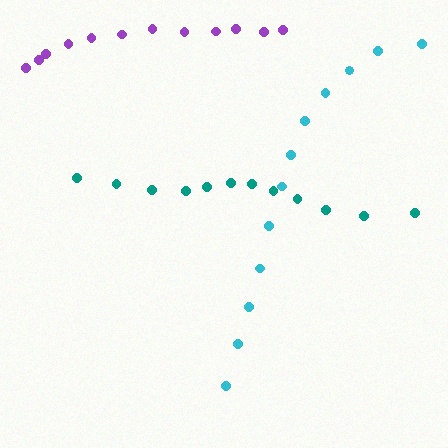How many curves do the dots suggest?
There are 3 distinct paths.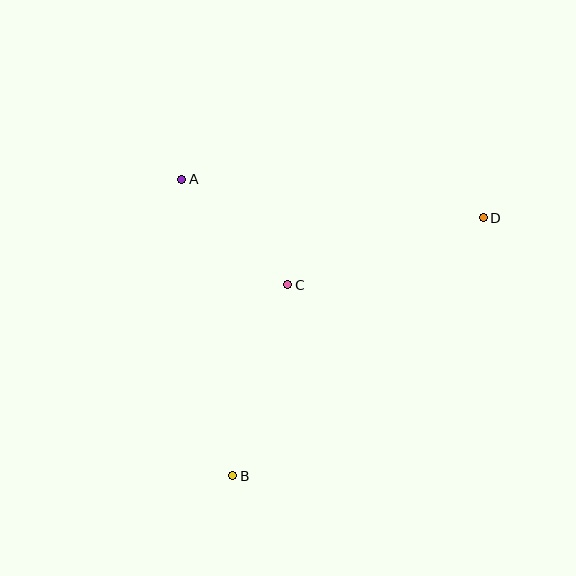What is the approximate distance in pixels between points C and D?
The distance between C and D is approximately 207 pixels.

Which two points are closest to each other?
Points A and C are closest to each other.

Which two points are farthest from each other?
Points B and D are farthest from each other.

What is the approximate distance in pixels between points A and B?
The distance between A and B is approximately 301 pixels.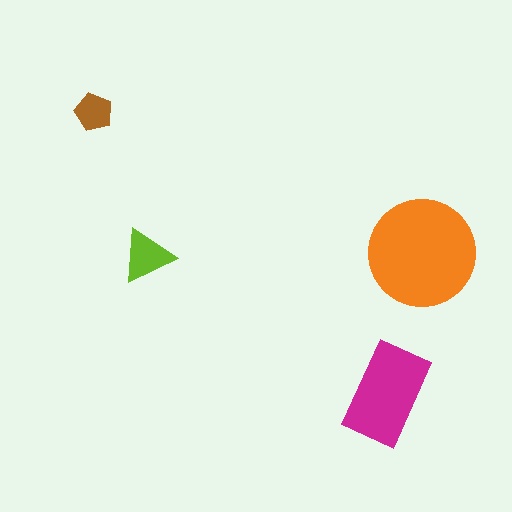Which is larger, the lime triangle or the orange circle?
The orange circle.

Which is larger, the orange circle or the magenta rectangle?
The orange circle.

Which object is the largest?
The orange circle.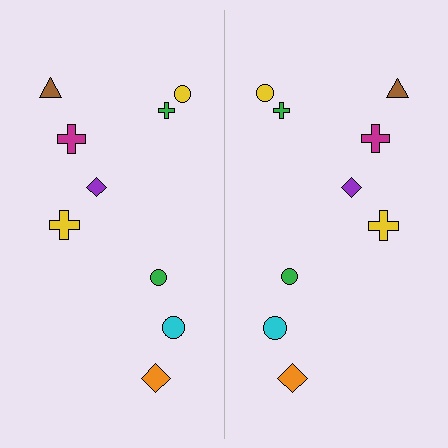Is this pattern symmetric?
Yes, this pattern has bilateral (reflection) symmetry.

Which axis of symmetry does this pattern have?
The pattern has a vertical axis of symmetry running through the center of the image.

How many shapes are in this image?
There are 18 shapes in this image.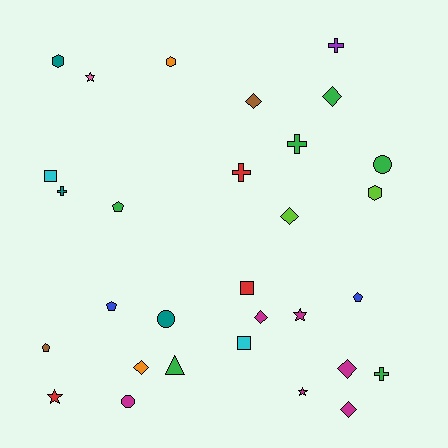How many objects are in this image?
There are 30 objects.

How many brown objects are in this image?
There are 2 brown objects.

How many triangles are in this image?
There is 1 triangle.